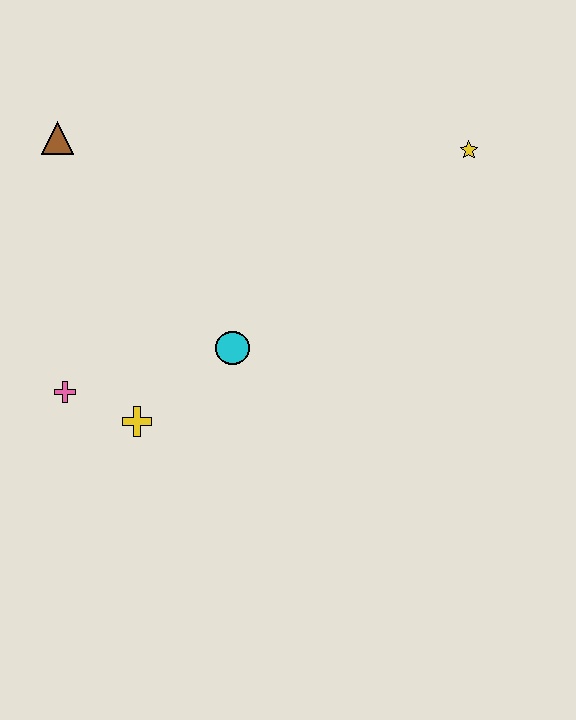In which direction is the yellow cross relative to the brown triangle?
The yellow cross is below the brown triangle.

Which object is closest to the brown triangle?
The pink cross is closest to the brown triangle.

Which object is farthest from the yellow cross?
The yellow star is farthest from the yellow cross.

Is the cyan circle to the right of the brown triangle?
Yes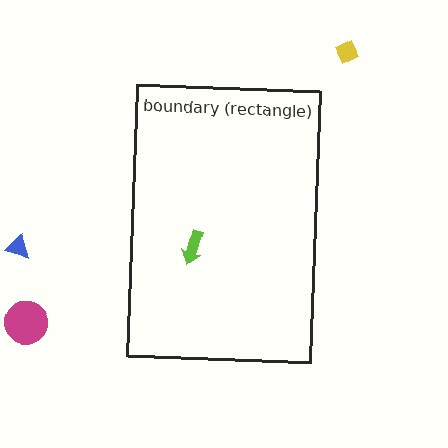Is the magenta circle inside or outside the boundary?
Outside.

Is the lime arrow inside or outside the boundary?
Inside.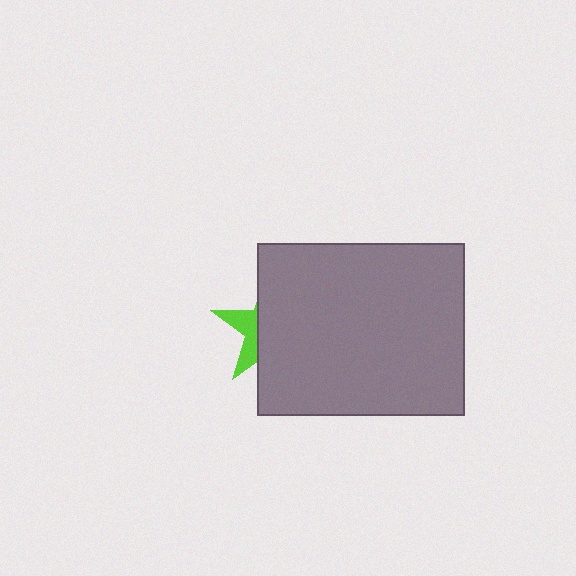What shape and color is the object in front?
The object in front is a gray rectangle.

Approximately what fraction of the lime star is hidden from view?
Roughly 69% of the lime star is hidden behind the gray rectangle.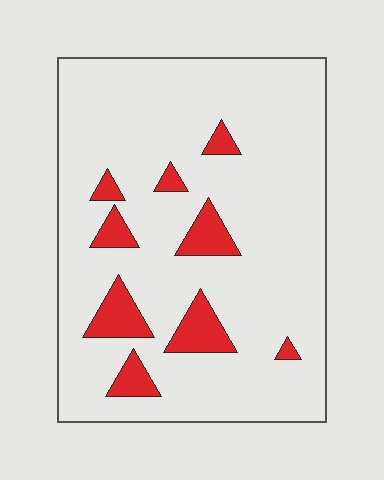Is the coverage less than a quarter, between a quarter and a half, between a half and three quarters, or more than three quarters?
Less than a quarter.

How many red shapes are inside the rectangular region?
9.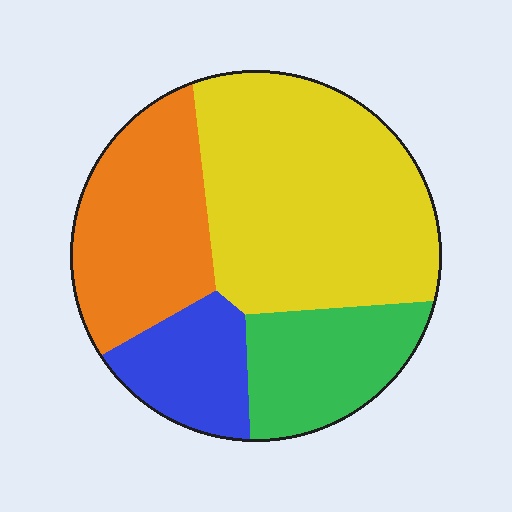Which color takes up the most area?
Yellow, at roughly 45%.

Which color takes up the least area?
Blue, at roughly 15%.